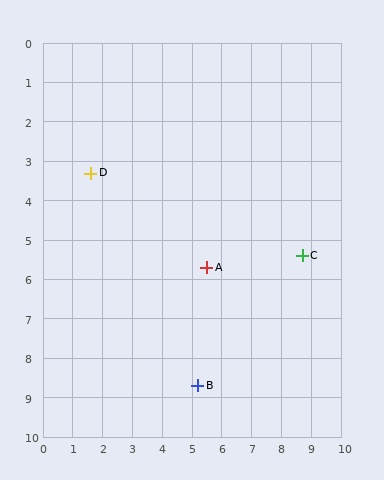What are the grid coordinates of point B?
Point B is at approximately (5.2, 8.7).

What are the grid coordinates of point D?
Point D is at approximately (1.6, 3.3).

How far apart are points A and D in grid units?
Points A and D are about 4.6 grid units apart.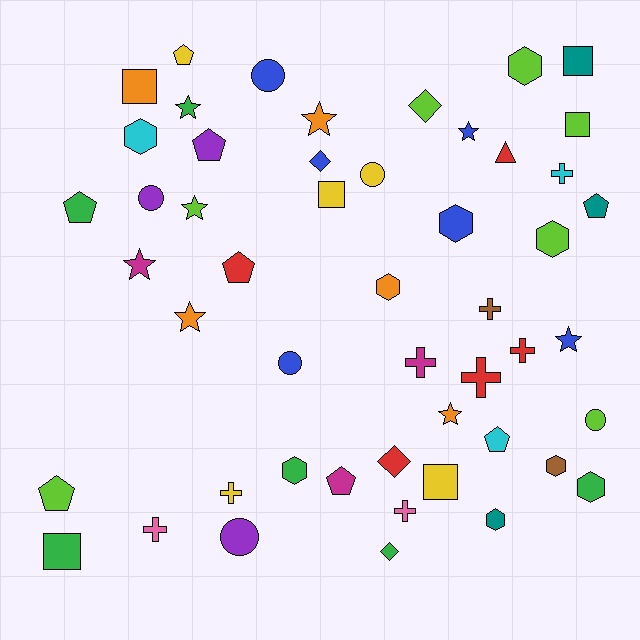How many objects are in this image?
There are 50 objects.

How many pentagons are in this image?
There are 8 pentagons.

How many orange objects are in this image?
There are 5 orange objects.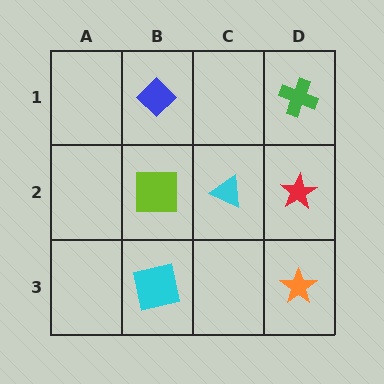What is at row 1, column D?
A green cross.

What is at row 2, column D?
A red star.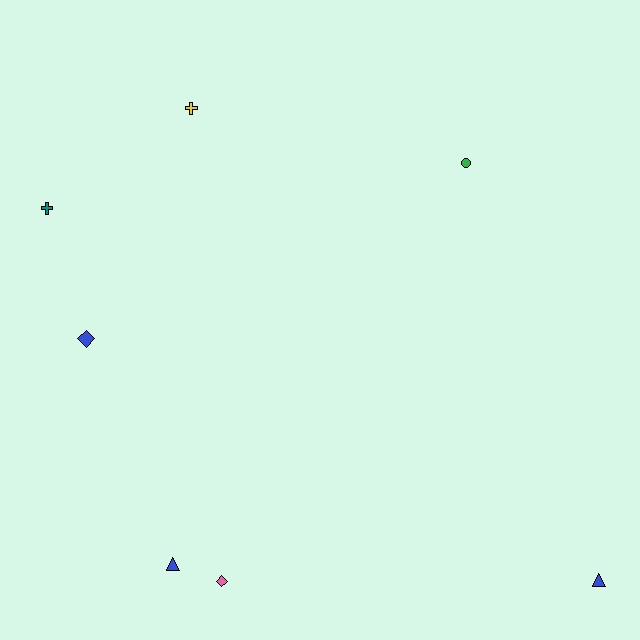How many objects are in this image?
There are 7 objects.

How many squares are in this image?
There are no squares.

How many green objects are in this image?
There is 1 green object.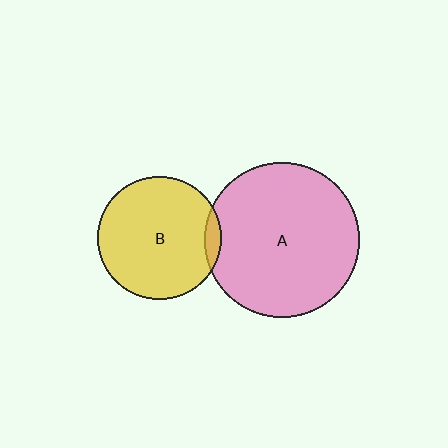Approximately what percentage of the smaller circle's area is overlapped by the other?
Approximately 5%.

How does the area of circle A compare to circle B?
Approximately 1.6 times.